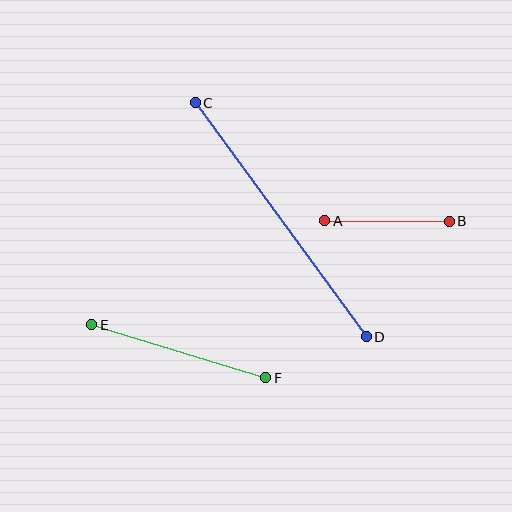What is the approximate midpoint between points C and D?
The midpoint is at approximately (281, 220) pixels.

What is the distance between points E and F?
The distance is approximately 182 pixels.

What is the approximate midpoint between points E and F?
The midpoint is at approximately (179, 351) pixels.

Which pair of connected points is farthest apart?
Points C and D are farthest apart.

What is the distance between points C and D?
The distance is approximately 290 pixels.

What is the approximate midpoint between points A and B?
The midpoint is at approximately (387, 221) pixels.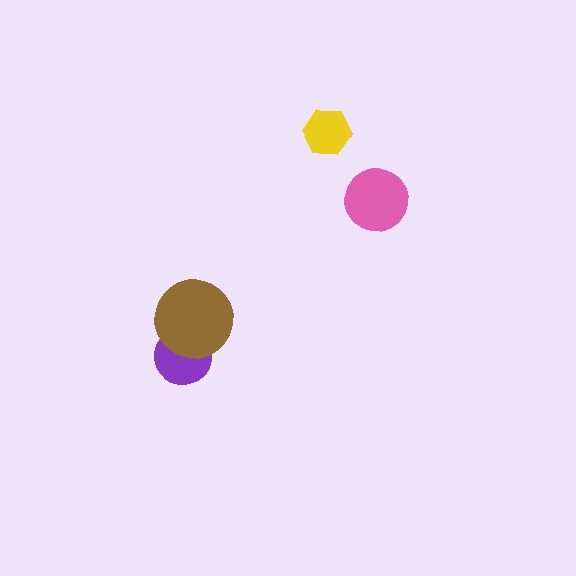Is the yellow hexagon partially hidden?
No, no other shape covers it.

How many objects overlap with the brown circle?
1 object overlaps with the brown circle.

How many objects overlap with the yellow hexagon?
0 objects overlap with the yellow hexagon.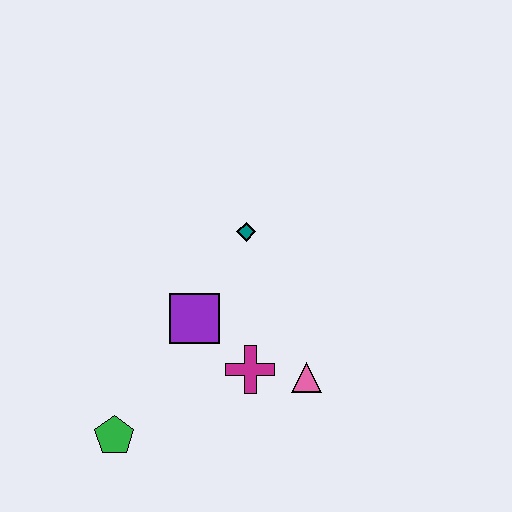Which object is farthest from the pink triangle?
The green pentagon is farthest from the pink triangle.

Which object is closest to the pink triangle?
The magenta cross is closest to the pink triangle.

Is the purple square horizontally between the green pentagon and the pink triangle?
Yes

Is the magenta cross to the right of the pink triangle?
No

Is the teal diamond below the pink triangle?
No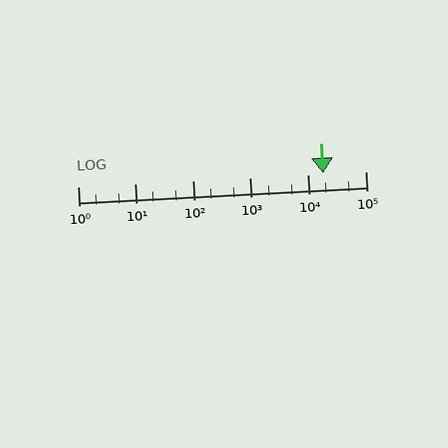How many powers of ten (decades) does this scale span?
The scale spans 5 decades, from 1 to 100000.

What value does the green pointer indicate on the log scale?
The pointer indicates approximately 18000.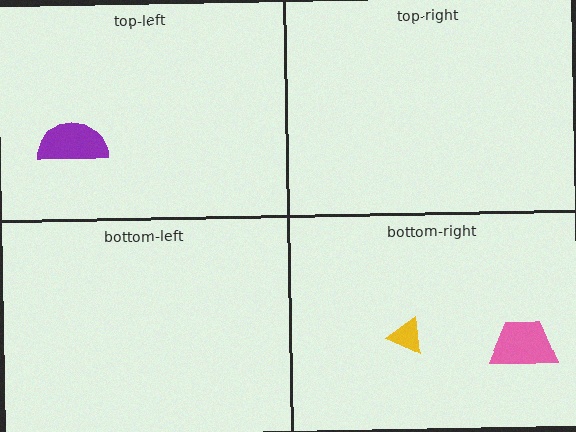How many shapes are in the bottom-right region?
2.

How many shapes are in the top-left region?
1.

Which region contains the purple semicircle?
The top-left region.